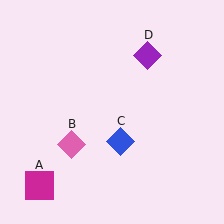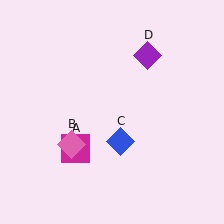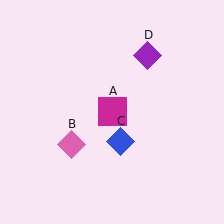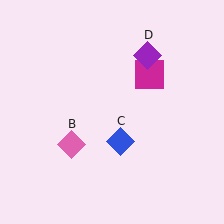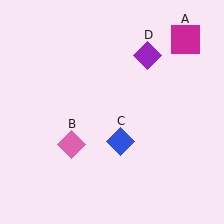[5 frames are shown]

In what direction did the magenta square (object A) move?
The magenta square (object A) moved up and to the right.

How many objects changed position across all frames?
1 object changed position: magenta square (object A).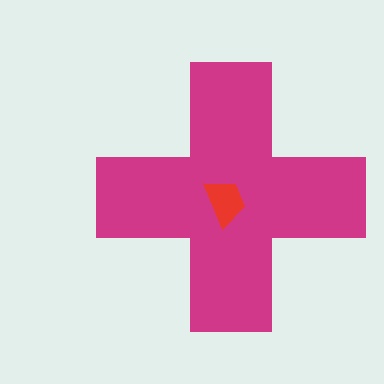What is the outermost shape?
The magenta cross.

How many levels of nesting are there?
2.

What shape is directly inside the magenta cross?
The red trapezoid.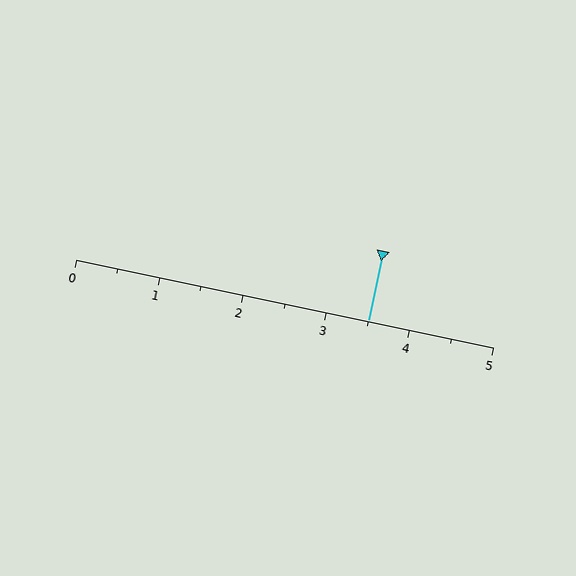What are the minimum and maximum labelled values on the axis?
The axis runs from 0 to 5.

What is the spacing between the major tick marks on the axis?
The major ticks are spaced 1 apart.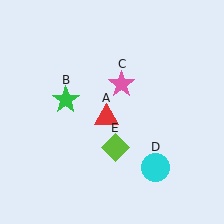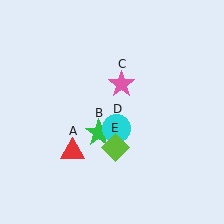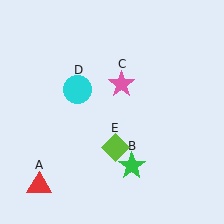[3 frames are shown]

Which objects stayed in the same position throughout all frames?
Pink star (object C) and lime diamond (object E) remained stationary.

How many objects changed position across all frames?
3 objects changed position: red triangle (object A), green star (object B), cyan circle (object D).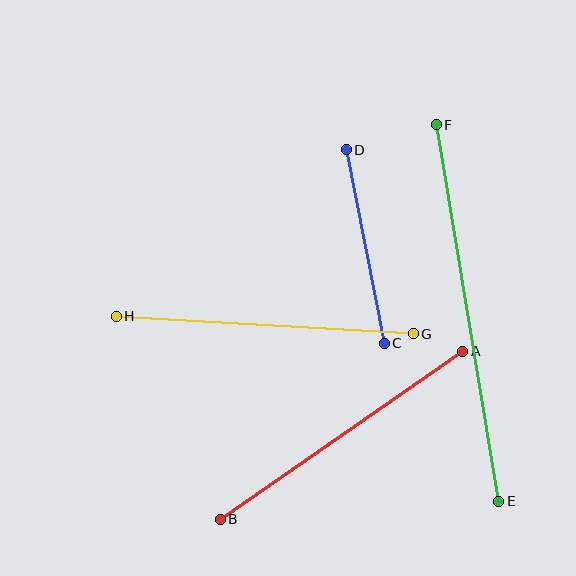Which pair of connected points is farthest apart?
Points E and F are farthest apart.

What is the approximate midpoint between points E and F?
The midpoint is at approximately (467, 313) pixels.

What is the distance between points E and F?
The distance is approximately 381 pixels.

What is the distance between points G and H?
The distance is approximately 297 pixels.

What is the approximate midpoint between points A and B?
The midpoint is at approximately (342, 435) pixels.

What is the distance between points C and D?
The distance is approximately 197 pixels.